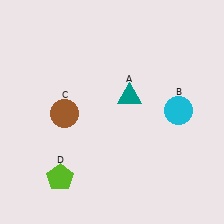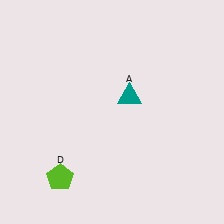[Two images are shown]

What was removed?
The brown circle (C), the cyan circle (B) were removed in Image 2.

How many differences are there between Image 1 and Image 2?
There are 2 differences between the two images.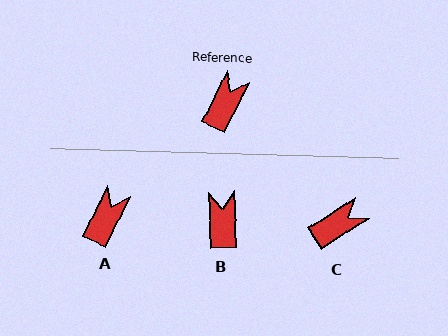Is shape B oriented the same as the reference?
No, it is off by about 28 degrees.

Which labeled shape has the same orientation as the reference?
A.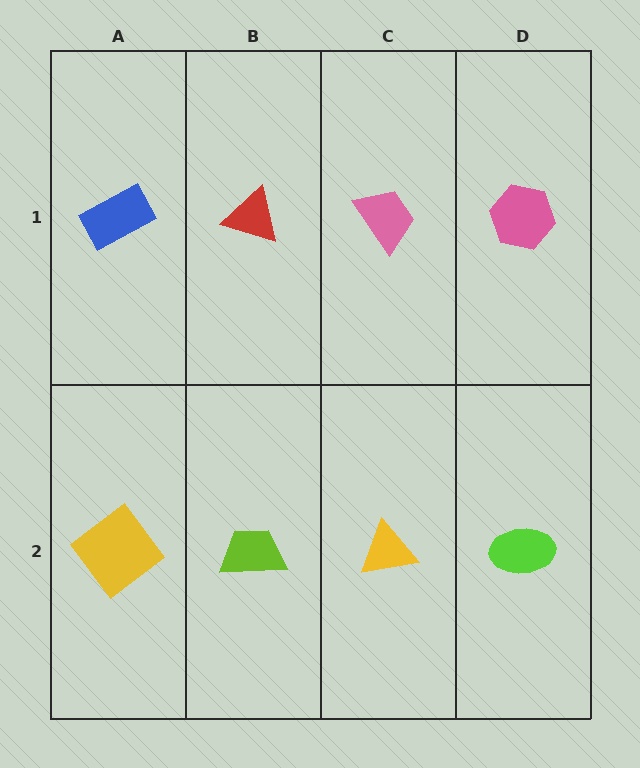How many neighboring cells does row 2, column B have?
3.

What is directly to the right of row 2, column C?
A lime ellipse.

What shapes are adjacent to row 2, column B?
A red triangle (row 1, column B), a yellow diamond (row 2, column A), a yellow triangle (row 2, column C).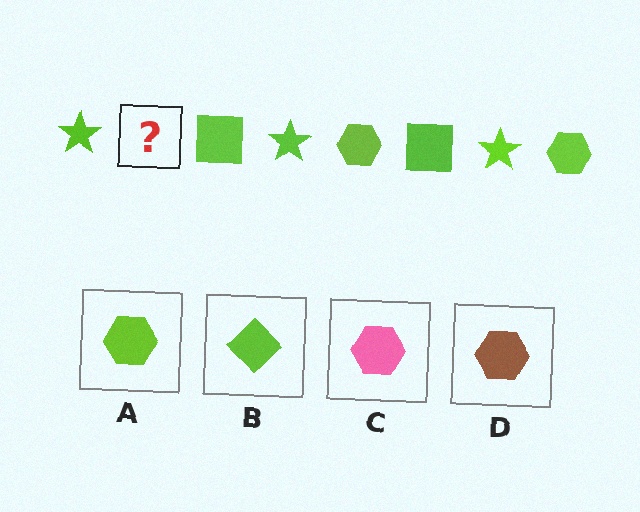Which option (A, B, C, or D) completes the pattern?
A.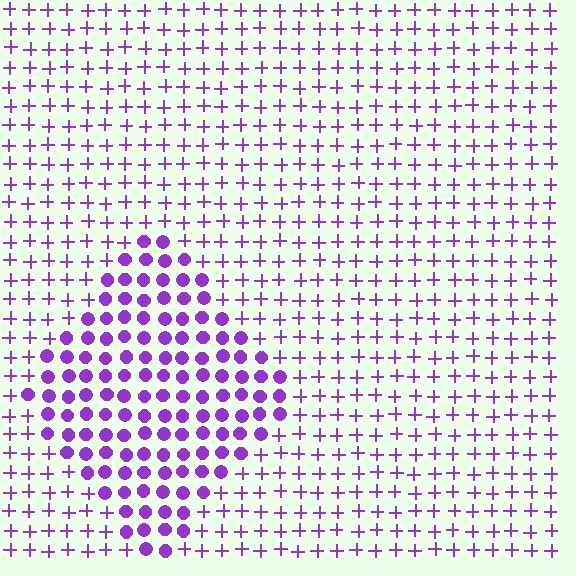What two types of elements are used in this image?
The image uses circles inside the diamond region and plus signs outside it.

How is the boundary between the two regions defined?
The boundary is defined by a change in element shape: circles inside vs. plus signs outside. All elements share the same color and spacing.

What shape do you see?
I see a diamond.